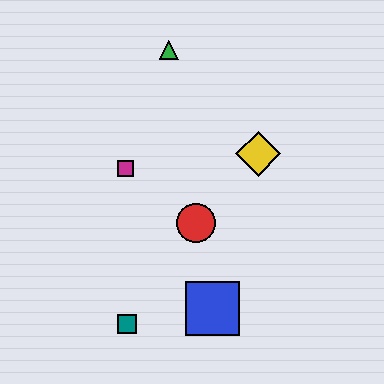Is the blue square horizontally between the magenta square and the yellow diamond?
Yes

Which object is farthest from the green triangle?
The teal square is farthest from the green triangle.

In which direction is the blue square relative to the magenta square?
The blue square is below the magenta square.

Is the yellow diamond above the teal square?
Yes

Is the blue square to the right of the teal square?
Yes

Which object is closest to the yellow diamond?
The red circle is closest to the yellow diamond.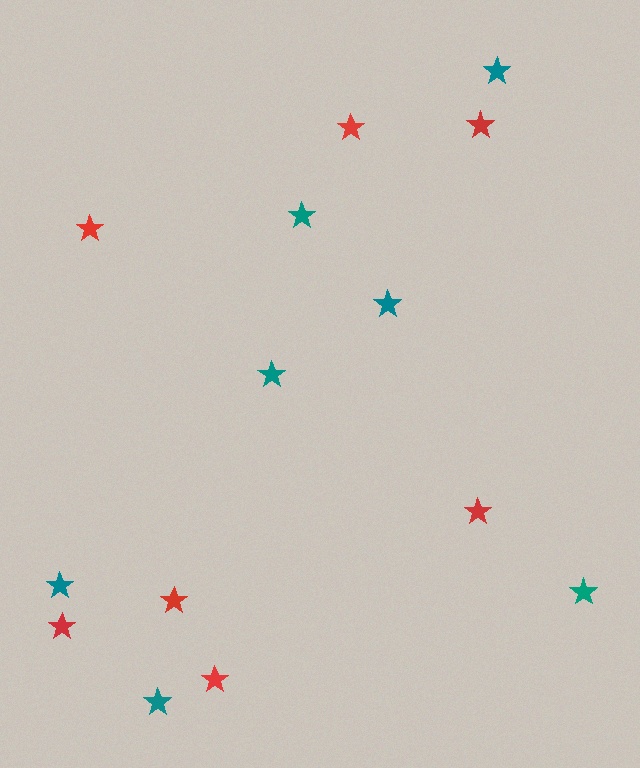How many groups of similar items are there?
There are 2 groups: one group of red stars (7) and one group of teal stars (7).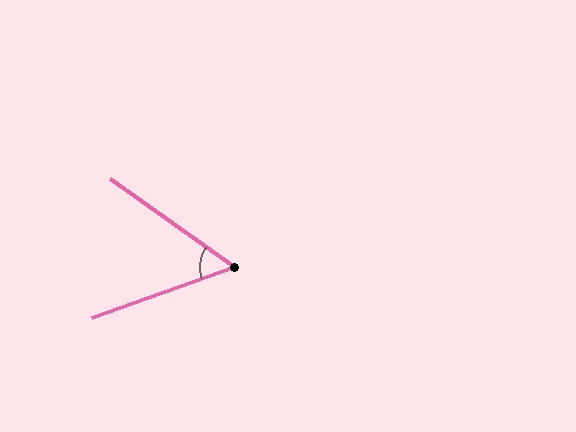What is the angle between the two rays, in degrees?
Approximately 55 degrees.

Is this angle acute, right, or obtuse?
It is acute.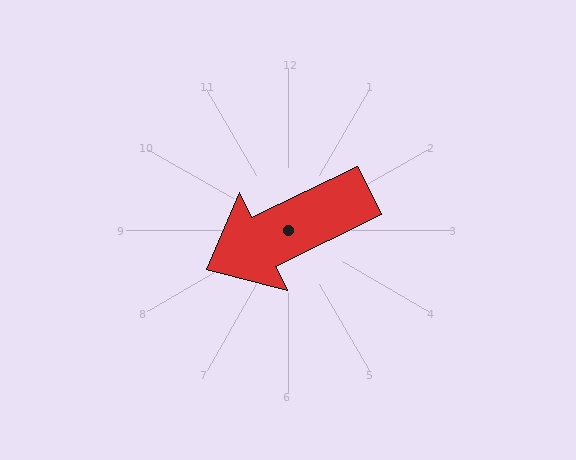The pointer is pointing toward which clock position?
Roughly 8 o'clock.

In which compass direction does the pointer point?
Southwest.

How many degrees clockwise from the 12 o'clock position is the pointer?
Approximately 244 degrees.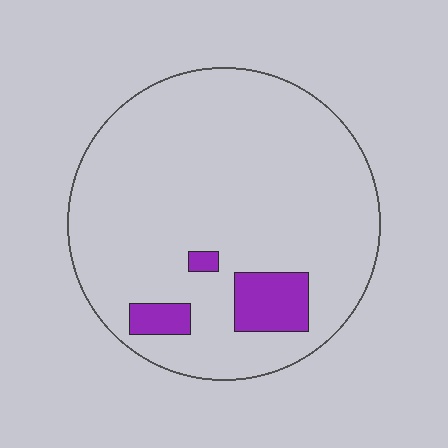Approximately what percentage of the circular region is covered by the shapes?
Approximately 10%.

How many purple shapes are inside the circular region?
3.